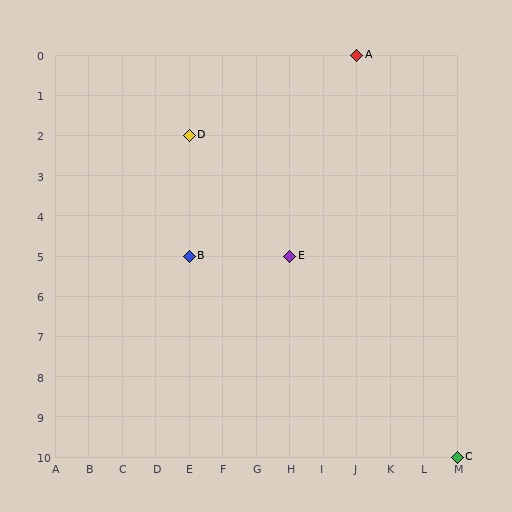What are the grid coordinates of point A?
Point A is at grid coordinates (J, 0).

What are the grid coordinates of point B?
Point B is at grid coordinates (E, 5).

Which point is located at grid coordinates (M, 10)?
Point C is at (M, 10).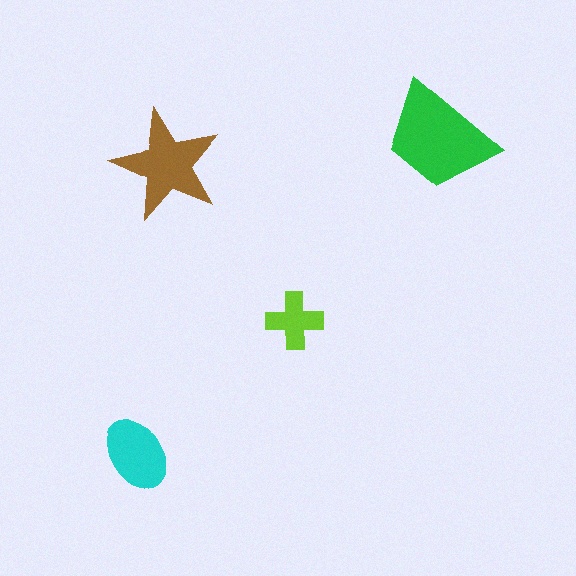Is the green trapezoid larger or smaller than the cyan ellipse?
Larger.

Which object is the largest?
The green trapezoid.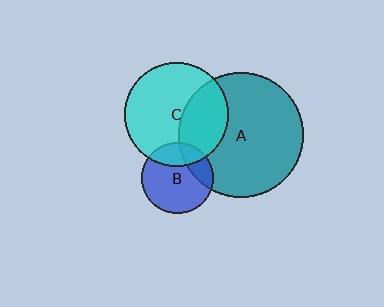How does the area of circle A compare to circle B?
Approximately 3.0 times.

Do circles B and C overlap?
Yes.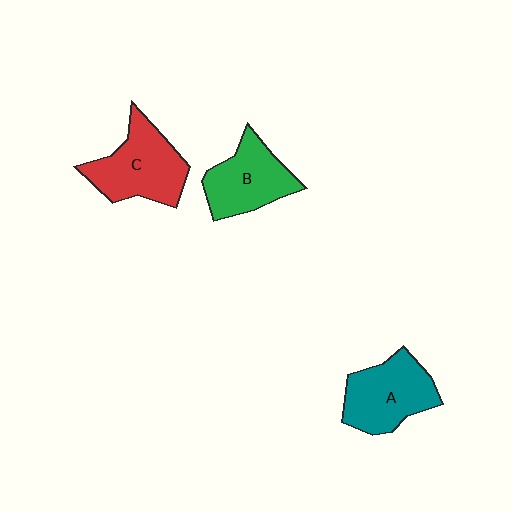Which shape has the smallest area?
Shape B (green).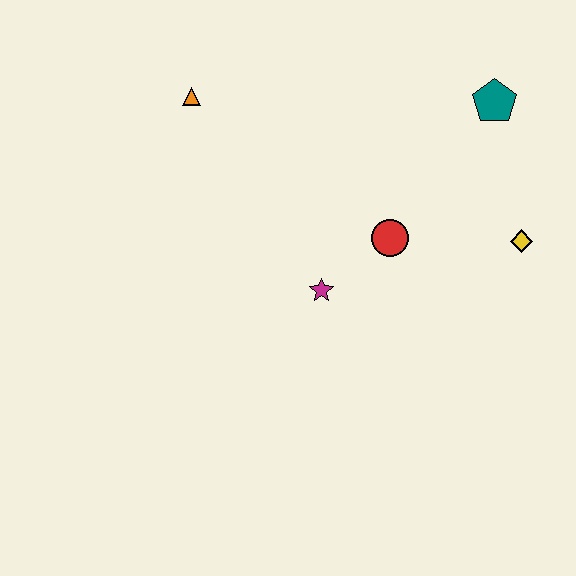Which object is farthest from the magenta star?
The teal pentagon is farthest from the magenta star.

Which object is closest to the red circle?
The magenta star is closest to the red circle.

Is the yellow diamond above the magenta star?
Yes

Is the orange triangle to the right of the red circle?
No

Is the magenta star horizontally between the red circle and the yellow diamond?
No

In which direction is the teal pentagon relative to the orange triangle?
The teal pentagon is to the right of the orange triangle.